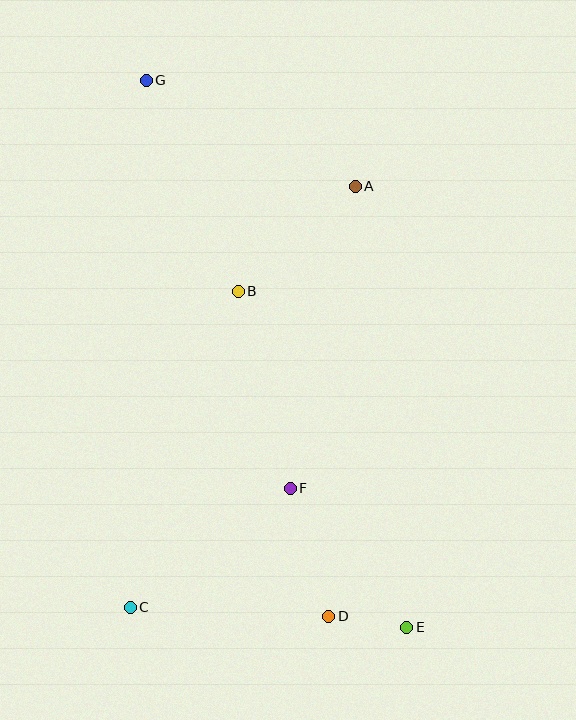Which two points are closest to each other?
Points D and E are closest to each other.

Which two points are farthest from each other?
Points E and G are farthest from each other.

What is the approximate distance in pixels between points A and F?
The distance between A and F is approximately 309 pixels.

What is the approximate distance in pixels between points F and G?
The distance between F and G is approximately 432 pixels.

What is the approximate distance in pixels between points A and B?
The distance between A and B is approximately 157 pixels.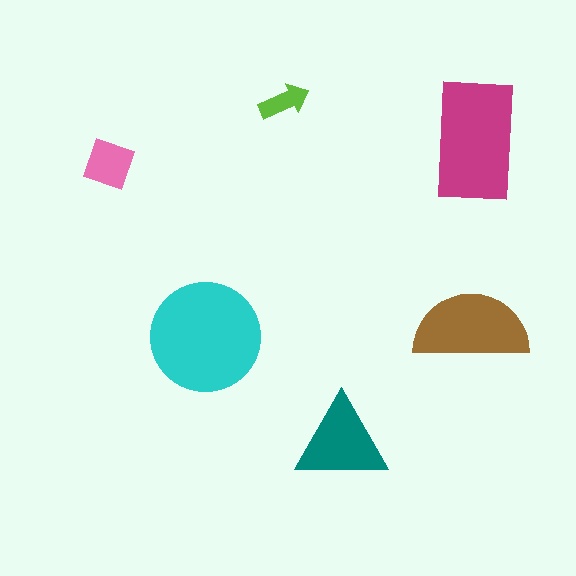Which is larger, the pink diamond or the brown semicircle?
The brown semicircle.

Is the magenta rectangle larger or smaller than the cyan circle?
Smaller.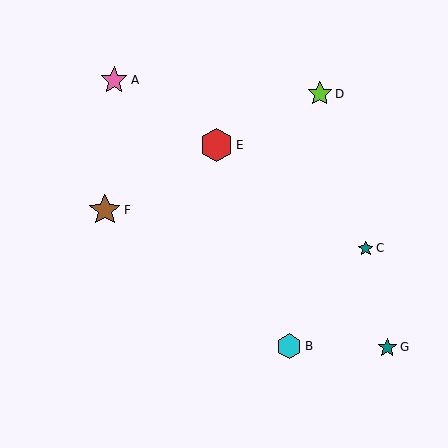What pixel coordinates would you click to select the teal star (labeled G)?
Click at (387, 348) to select the teal star G.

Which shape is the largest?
The red hexagon (labeled E) is the largest.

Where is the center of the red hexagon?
The center of the red hexagon is at (216, 145).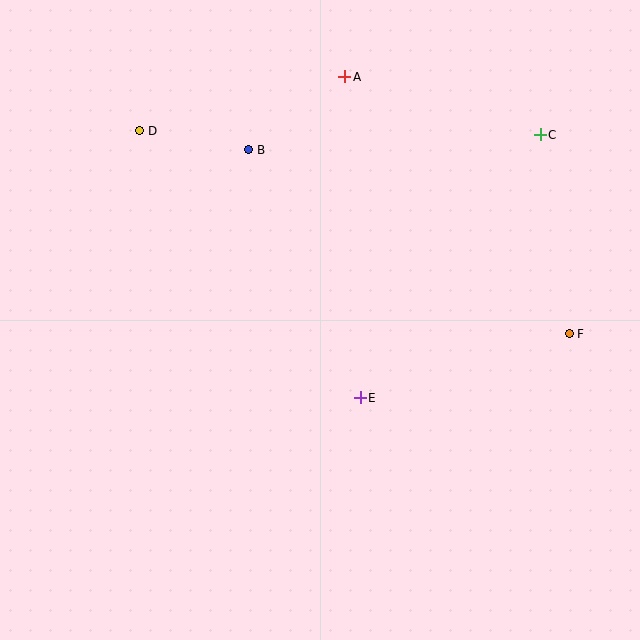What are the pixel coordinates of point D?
Point D is at (140, 131).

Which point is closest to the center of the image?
Point E at (360, 398) is closest to the center.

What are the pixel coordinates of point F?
Point F is at (569, 334).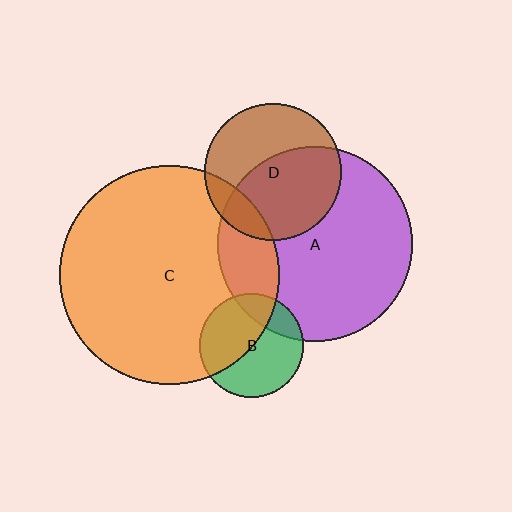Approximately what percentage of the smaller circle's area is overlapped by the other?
Approximately 45%.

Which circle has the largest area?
Circle C (orange).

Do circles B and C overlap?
Yes.